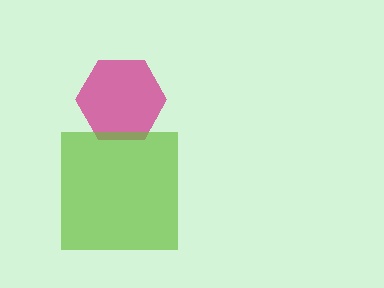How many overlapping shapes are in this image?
There are 2 overlapping shapes in the image.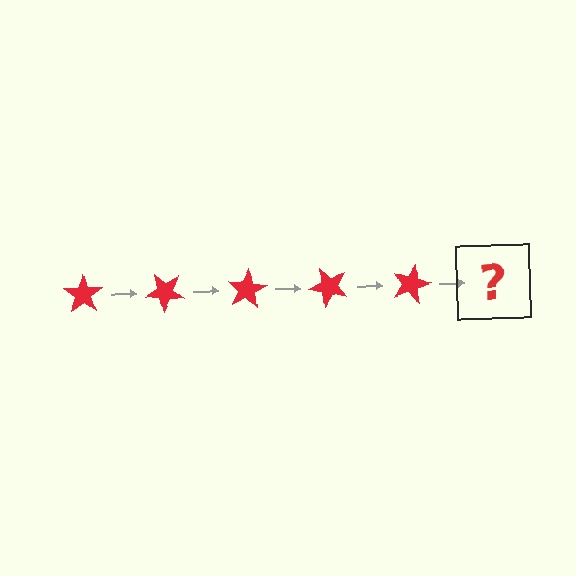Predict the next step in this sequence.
The next step is a red star rotated 200 degrees.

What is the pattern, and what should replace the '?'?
The pattern is that the star rotates 40 degrees each step. The '?' should be a red star rotated 200 degrees.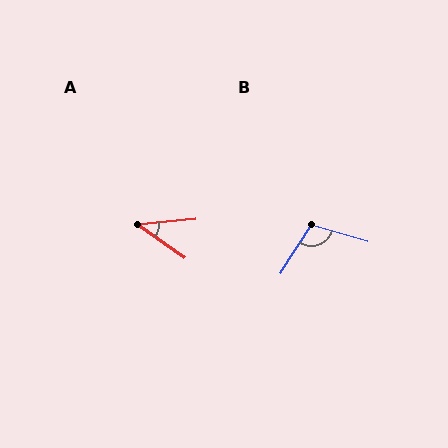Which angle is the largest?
B, at approximately 106 degrees.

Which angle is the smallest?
A, at approximately 41 degrees.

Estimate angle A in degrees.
Approximately 41 degrees.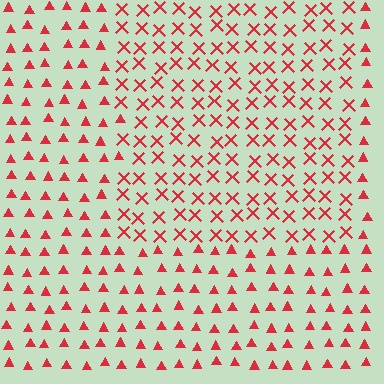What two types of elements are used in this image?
The image uses X marks inside the rectangle region and triangles outside it.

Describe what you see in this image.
The image is filled with small red elements arranged in a uniform grid. A rectangle-shaped region contains X marks, while the surrounding area contains triangles. The boundary is defined purely by the change in element shape.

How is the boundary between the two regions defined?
The boundary is defined by a change in element shape: X marks inside vs. triangles outside. All elements share the same color and spacing.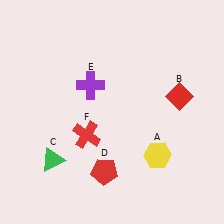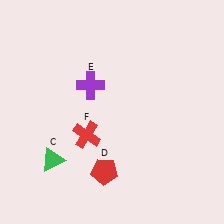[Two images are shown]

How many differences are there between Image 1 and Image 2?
There are 2 differences between the two images.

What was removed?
The red diamond (B), the yellow hexagon (A) were removed in Image 2.